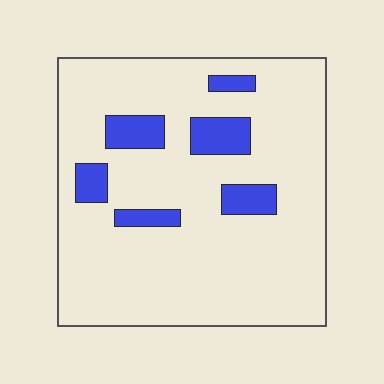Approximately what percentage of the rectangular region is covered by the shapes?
Approximately 15%.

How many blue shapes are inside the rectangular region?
6.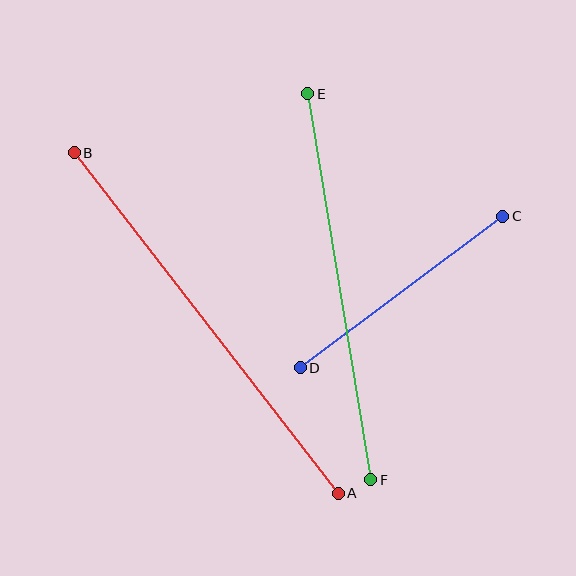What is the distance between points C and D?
The distance is approximately 253 pixels.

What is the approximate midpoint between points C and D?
The midpoint is at approximately (401, 292) pixels.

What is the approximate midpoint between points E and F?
The midpoint is at approximately (339, 287) pixels.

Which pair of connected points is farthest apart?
Points A and B are farthest apart.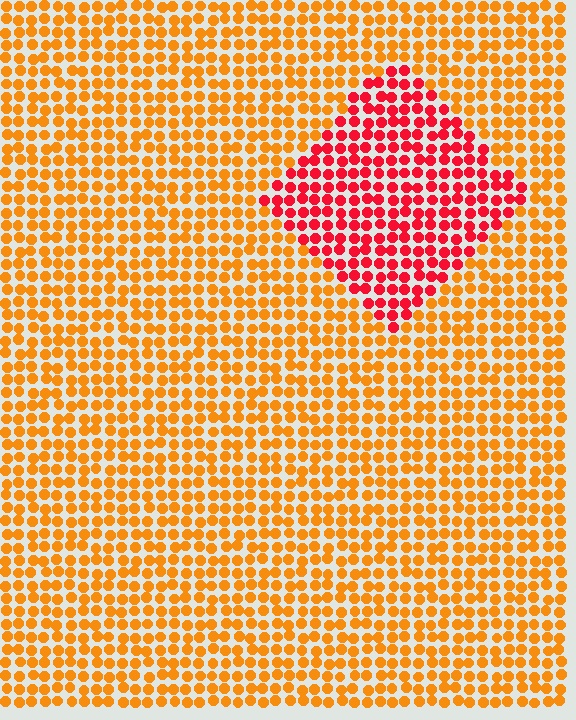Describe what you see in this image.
The image is filled with small orange elements in a uniform arrangement. A diamond-shaped region is visible where the elements are tinted to a slightly different hue, forming a subtle color boundary.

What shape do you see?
I see a diamond.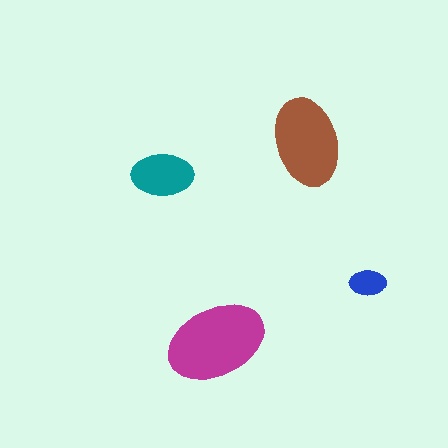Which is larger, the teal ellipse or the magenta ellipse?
The magenta one.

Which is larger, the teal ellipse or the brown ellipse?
The brown one.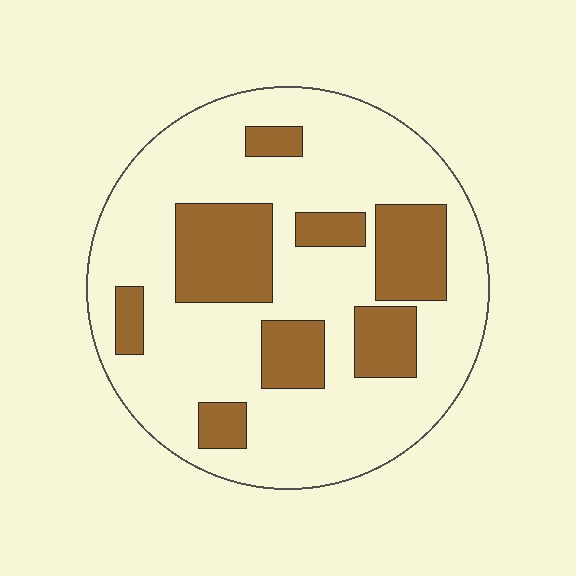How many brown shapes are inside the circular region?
8.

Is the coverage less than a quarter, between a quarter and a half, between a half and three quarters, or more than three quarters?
Between a quarter and a half.